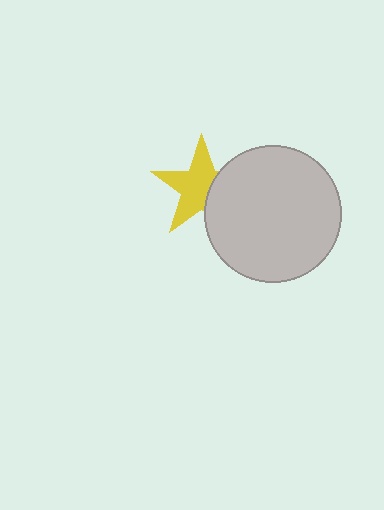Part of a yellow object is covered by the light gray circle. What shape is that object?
It is a star.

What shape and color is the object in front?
The object in front is a light gray circle.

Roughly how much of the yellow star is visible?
Most of it is visible (roughly 65%).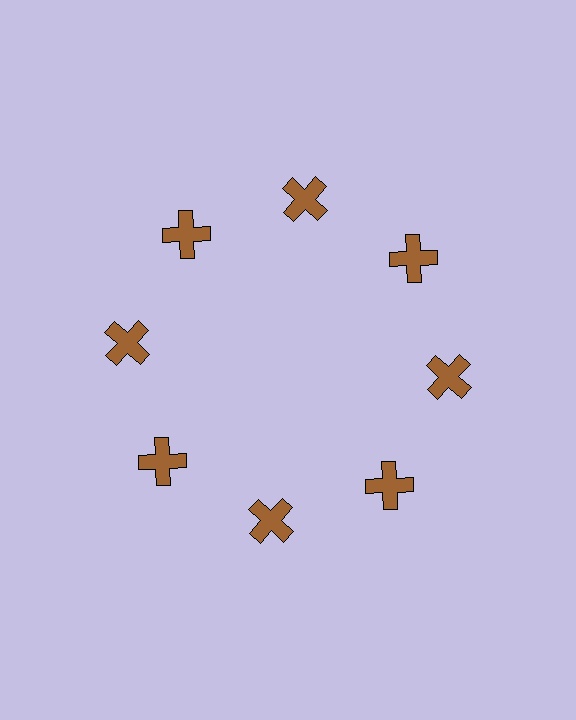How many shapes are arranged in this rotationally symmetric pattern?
There are 8 shapes, arranged in 8 groups of 1.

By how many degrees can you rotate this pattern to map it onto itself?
The pattern maps onto itself every 45 degrees of rotation.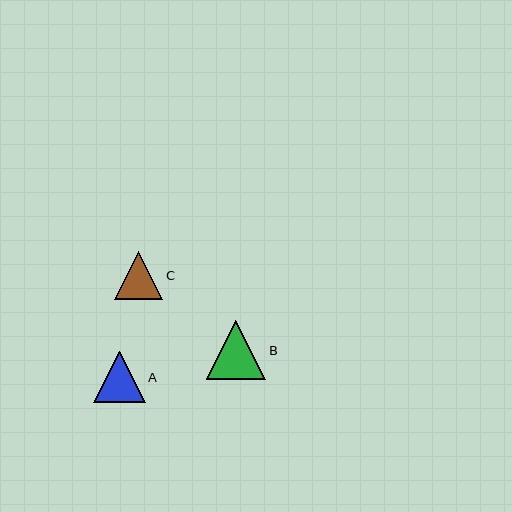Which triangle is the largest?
Triangle B is the largest with a size of approximately 60 pixels.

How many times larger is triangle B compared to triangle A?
Triangle B is approximately 1.2 times the size of triangle A.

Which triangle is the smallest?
Triangle C is the smallest with a size of approximately 48 pixels.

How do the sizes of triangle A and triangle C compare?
Triangle A and triangle C are approximately the same size.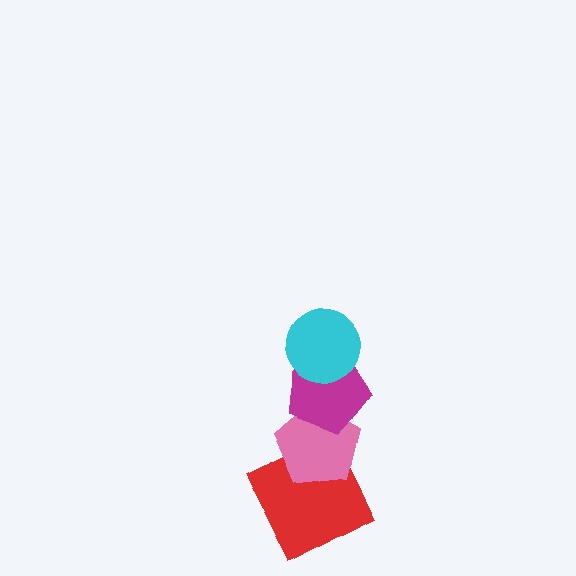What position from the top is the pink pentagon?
The pink pentagon is 3rd from the top.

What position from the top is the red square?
The red square is 4th from the top.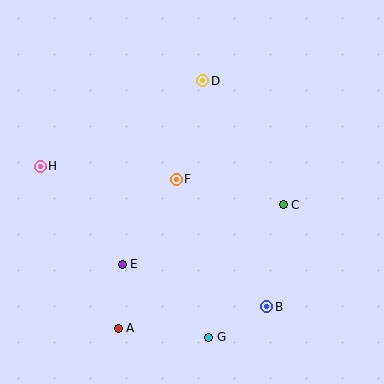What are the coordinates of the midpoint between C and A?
The midpoint between C and A is at (201, 266).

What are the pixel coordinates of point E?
Point E is at (122, 264).